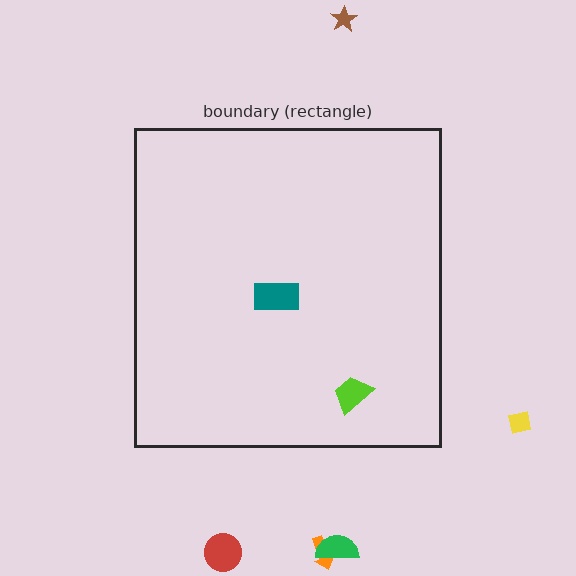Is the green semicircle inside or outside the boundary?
Outside.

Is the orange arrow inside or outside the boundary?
Outside.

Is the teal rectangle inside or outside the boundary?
Inside.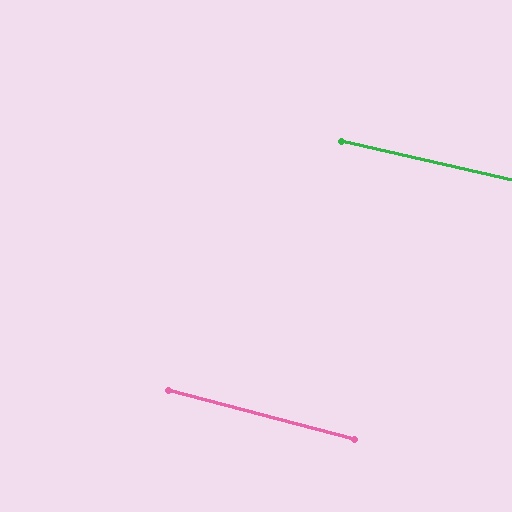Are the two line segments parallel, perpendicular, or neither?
Parallel — their directions differ by only 1.9°.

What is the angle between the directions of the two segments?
Approximately 2 degrees.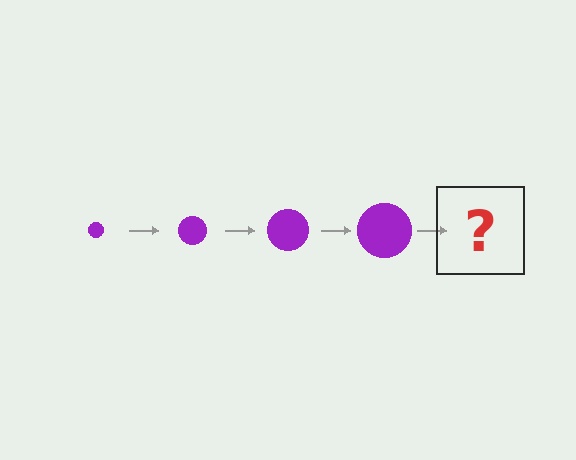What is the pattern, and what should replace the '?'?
The pattern is that the circle gets progressively larger each step. The '?' should be a purple circle, larger than the previous one.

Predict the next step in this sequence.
The next step is a purple circle, larger than the previous one.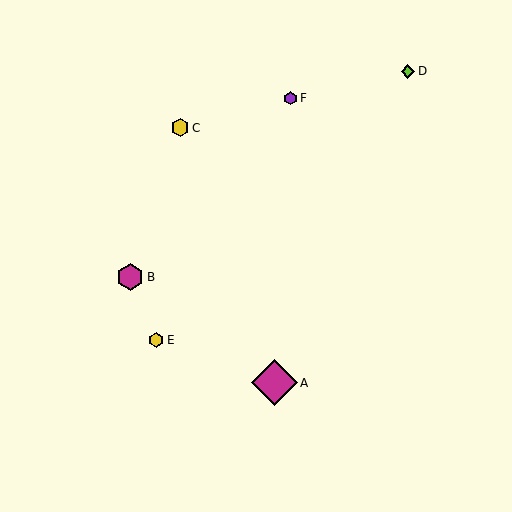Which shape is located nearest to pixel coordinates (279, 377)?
The magenta diamond (labeled A) at (275, 383) is nearest to that location.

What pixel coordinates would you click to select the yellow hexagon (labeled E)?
Click at (156, 340) to select the yellow hexagon E.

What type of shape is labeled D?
Shape D is a lime diamond.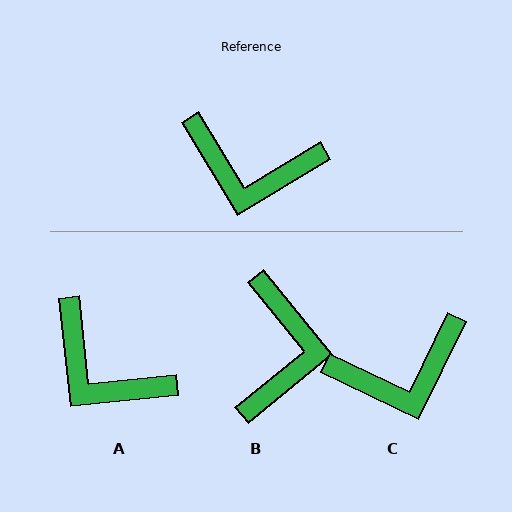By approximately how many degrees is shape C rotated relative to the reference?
Approximately 33 degrees counter-clockwise.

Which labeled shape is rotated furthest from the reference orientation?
B, about 98 degrees away.